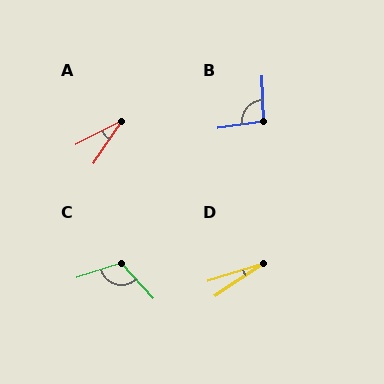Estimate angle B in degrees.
Approximately 97 degrees.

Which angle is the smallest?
D, at approximately 16 degrees.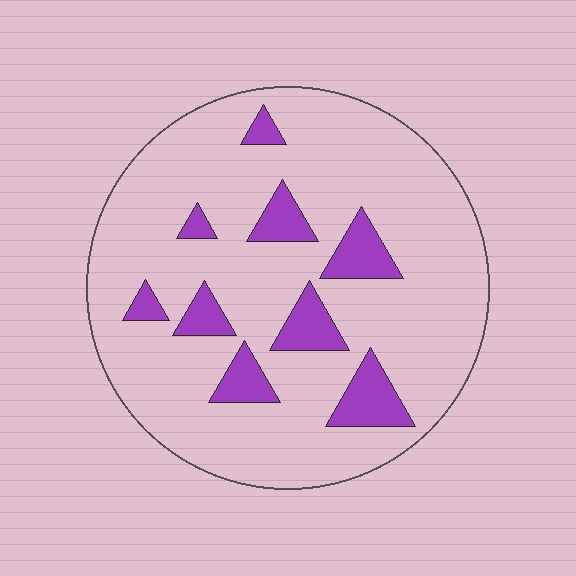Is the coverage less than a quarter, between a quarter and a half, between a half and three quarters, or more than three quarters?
Less than a quarter.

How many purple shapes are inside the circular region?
9.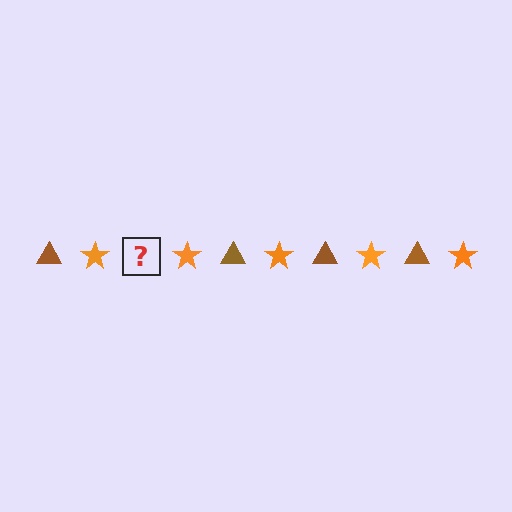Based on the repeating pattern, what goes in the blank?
The blank should be a brown triangle.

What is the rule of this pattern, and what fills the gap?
The rule is that the pattern alternates between brown triangle and orange star. The gap should be filled with a brown triangle.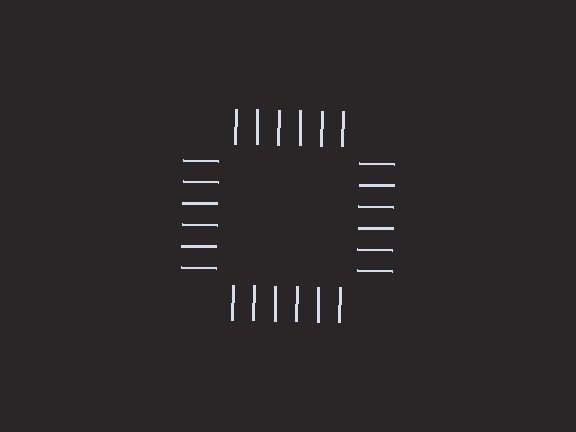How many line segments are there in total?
24 — 6 along each of the 4 edges.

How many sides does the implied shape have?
4 sides — the line-ends trace a square.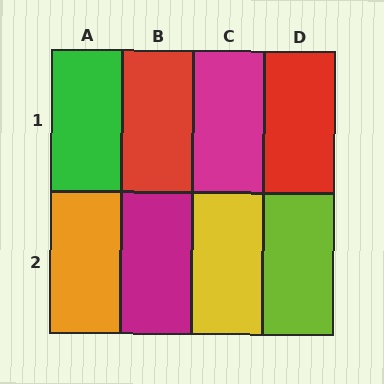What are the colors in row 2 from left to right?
Orange, magenta, yellow, lime.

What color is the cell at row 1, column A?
Green.